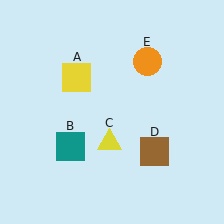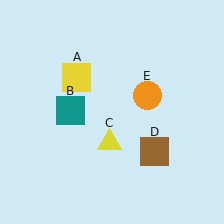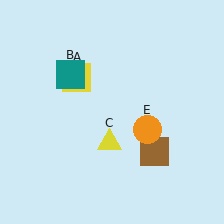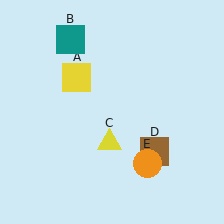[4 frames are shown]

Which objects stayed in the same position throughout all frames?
Yellow square (object A) and yellow triangle (object C) and brown square (object D) remained stationary.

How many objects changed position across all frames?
2 objects changed position: teal square (object B), orange circle (object E).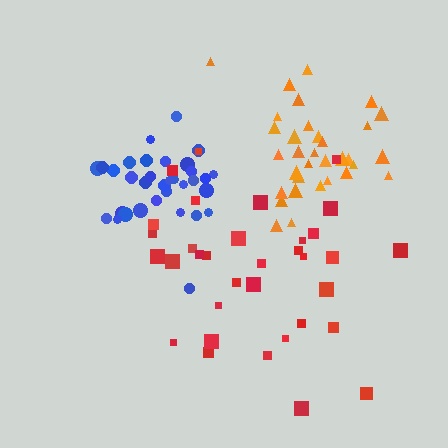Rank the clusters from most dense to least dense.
blue, orange, red.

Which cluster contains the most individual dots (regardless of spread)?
Blue (34).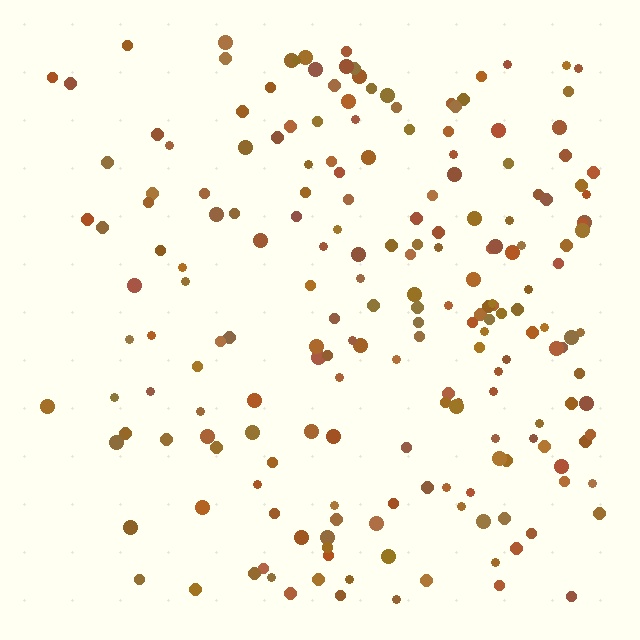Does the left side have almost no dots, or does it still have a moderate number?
Still a moderate number, just noticeably fewer than the right.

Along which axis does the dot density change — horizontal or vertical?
Horizontal.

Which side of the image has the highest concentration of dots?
The right.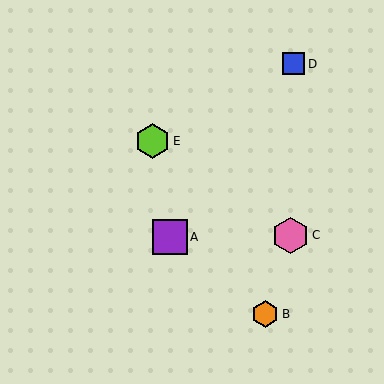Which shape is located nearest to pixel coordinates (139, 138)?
The lime hexagon (labeled E) at (153, 141) is nearest to that location.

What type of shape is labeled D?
Shape D is a blue square.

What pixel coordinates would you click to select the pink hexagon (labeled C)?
Click at (291, 235) to select the pink hexagon C.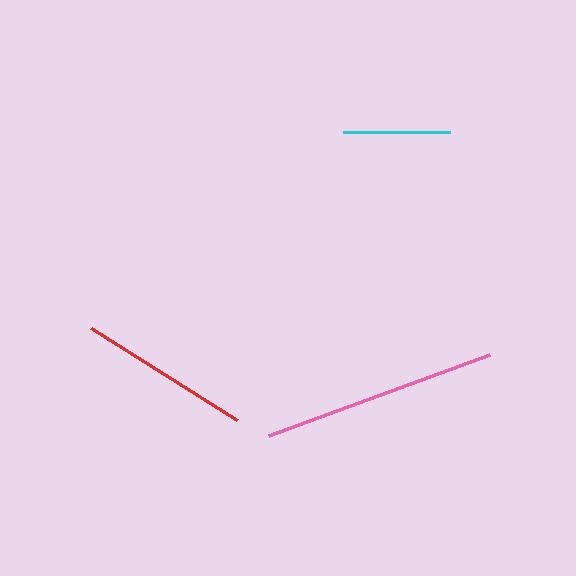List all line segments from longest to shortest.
From longest to shortest: pink, red, cyan.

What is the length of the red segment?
The red segment is approximately 173 pixels long.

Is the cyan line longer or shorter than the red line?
The red line is longer than the cyan line.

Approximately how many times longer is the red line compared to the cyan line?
The red line is approximately 1.6 times the length of the cyan line.